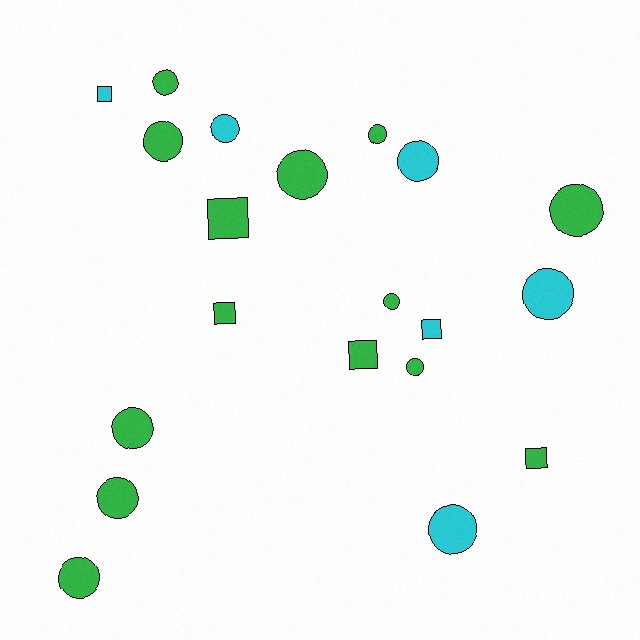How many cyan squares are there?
There are 2 cyan squares.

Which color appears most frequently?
Green, with 14 objects.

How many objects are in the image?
There are 20 objects.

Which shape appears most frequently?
Circle, with 14 objects.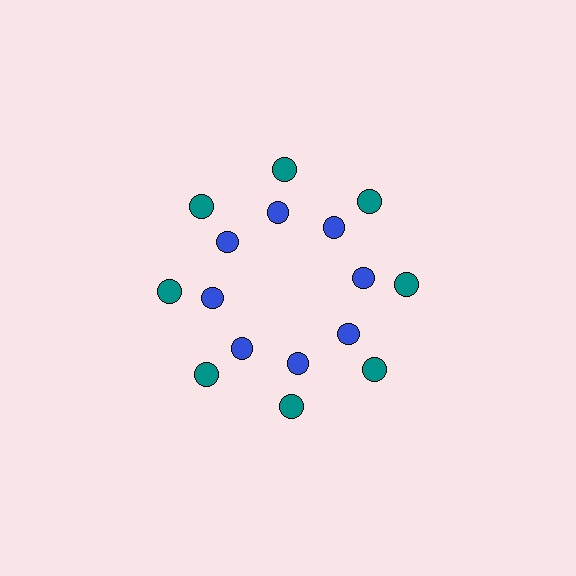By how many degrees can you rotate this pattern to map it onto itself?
The pattern maps onto itself every 45 degrees of rotation.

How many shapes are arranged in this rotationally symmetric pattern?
There are 16 shapes, arranged in 8 groups of 2.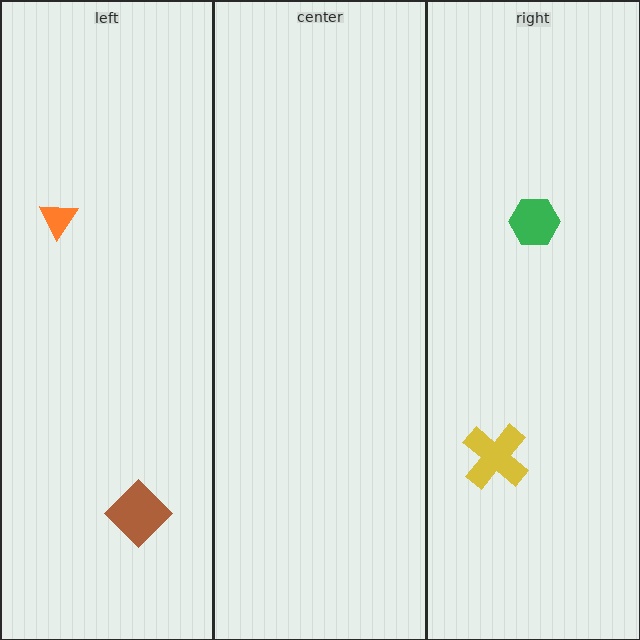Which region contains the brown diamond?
The left region.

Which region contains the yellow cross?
The right region.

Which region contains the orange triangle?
The left region.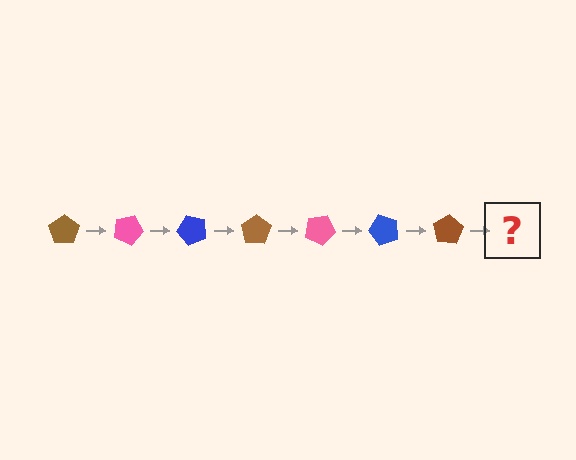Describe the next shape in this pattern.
It should be a pink pentagon, rotated 175 degrees from the start.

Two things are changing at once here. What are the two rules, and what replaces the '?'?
The two rules are that it rotates 25 degrees each step and the color cycles through brown, pink, and blue. The '?' should be a pink pentagon, rotated 175 degrees from the start.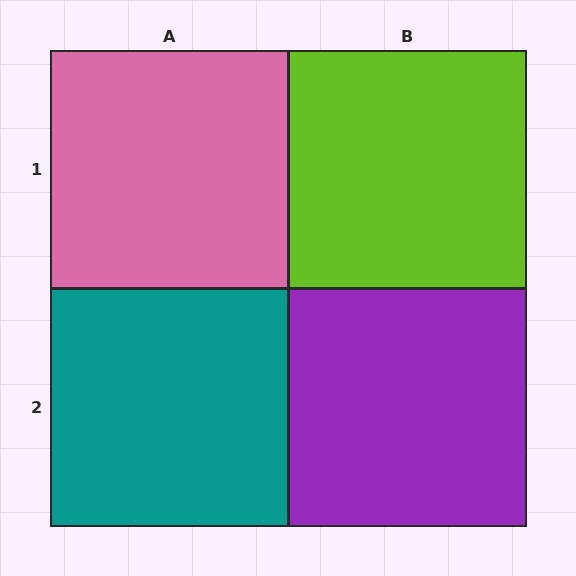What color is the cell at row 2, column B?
Purple.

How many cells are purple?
1 cell is purple.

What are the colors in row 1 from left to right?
Pink, lime.